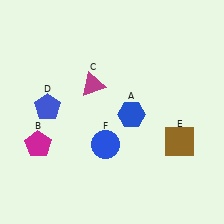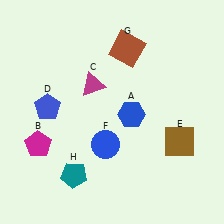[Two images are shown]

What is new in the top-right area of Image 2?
A brown square (G) was added in the top-right area of Image 2.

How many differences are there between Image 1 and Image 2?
There are 2 differences between the two images.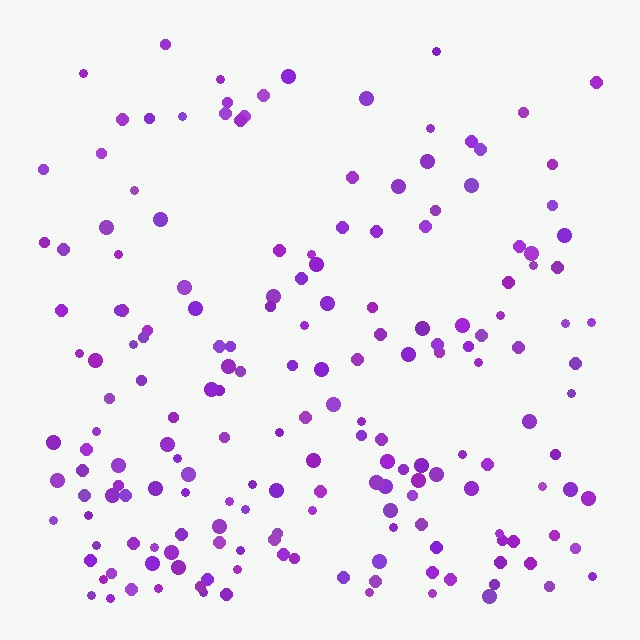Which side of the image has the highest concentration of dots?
The bottom.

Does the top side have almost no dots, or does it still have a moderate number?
Still a moderate number, just noticeably fewer than the bottom.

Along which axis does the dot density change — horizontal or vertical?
Vertical.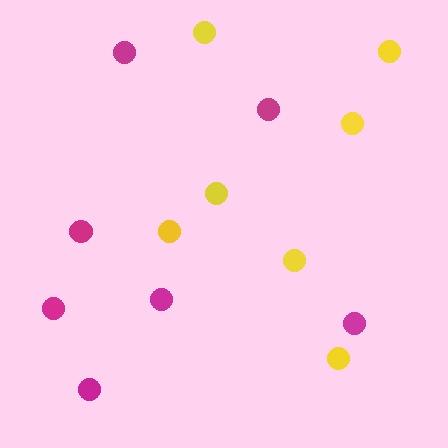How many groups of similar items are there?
There are 2 groups: one group of magenta circles (7) and one group of yellow circles (7).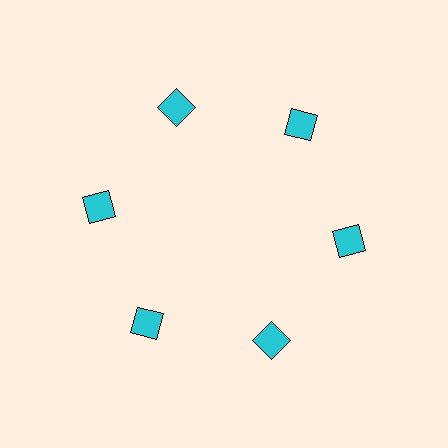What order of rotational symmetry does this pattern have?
This pattern has 6-fold rotational symmetry.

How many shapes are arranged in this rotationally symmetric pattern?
There are 6 shapes, arranged in 6 groups of 1.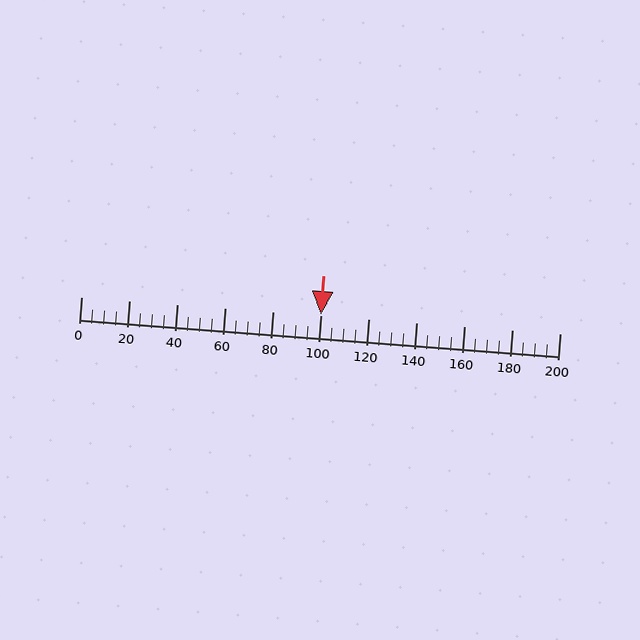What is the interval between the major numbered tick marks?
The major tick marks are spaced 20 units apart.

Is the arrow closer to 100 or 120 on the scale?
The arrow is closer to 100.